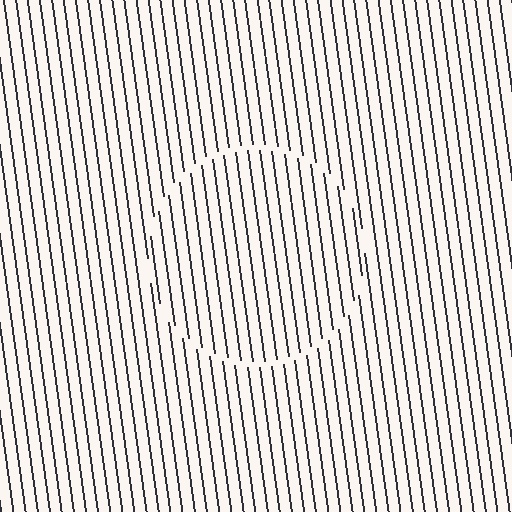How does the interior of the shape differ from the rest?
The interior of the shape contains the same grating, shifted by half a period — the contour is defined by the phase discontinuity where line-ends from the inner and outer gratings abut.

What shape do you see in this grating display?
An illusory circle. The interior of the shape contains the same grating, shifted by half a period — the contour is defined by the phase discontinuity where line-ends from the inner and outer gratings abut.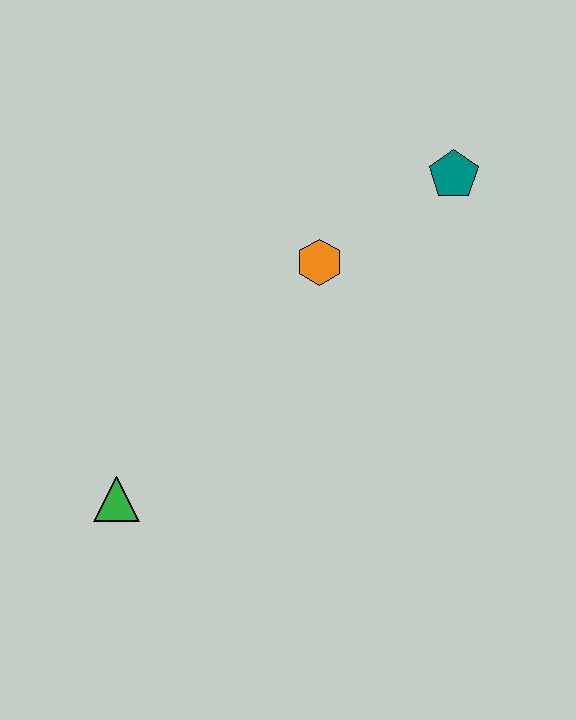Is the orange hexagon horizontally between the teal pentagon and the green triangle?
Yes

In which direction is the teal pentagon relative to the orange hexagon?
The teal pentagon is to the right of the orange hexagon.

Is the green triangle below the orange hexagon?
Yes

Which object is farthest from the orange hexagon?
The green triangle is farthest from the orange hexagon.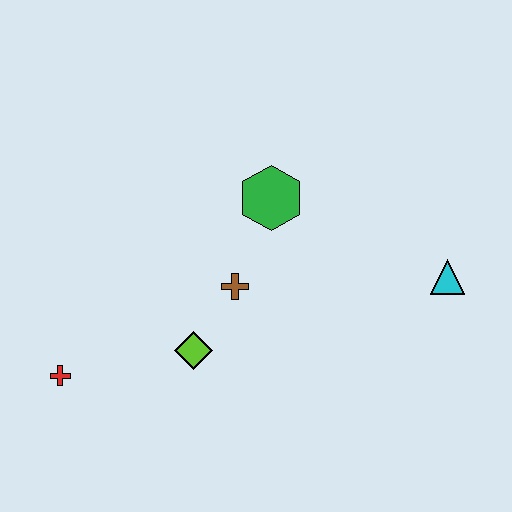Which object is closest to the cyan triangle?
The green hexagon is closest to the cyan triangle.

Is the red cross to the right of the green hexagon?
No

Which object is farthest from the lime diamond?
The cyan triangle is farthest from the lime diamond.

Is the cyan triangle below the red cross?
No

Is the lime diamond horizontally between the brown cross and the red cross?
Yes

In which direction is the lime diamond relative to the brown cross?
The lime diamond is below the brown cross.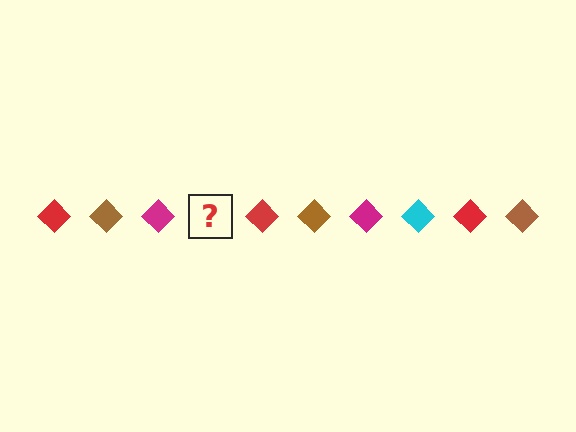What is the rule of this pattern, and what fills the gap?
The rule is that the pattern cycles through red, brown, magenta, cyan diamonds. The gap should be filled with a cyan diamond.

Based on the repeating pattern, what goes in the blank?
The blank should be a cyan diamond.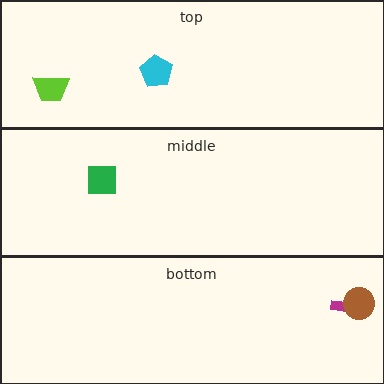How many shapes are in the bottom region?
2.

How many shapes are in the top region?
2.